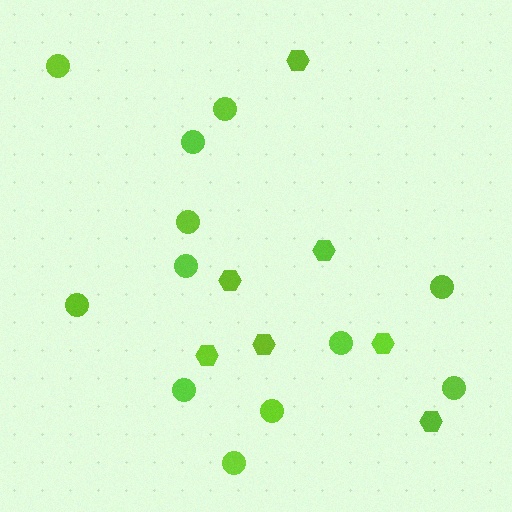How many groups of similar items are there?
There are 2 groups: one group of circles (12) and one group of hexagons (7).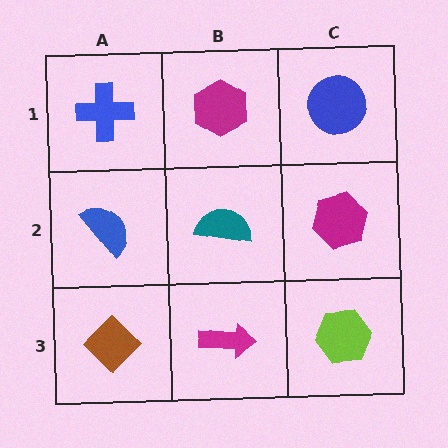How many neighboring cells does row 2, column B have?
4.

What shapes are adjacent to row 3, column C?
A magenta hexagon (row 2, column C), a magenta arrow (row 3, column B).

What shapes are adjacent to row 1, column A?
A blue semicircle (row 2, column A), a magenta hexagon (row 1, column B).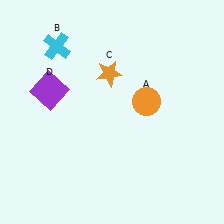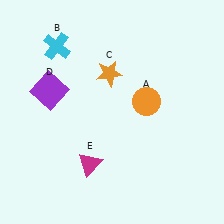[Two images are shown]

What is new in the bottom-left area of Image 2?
A magenta triangle (E) was added in the bottom-left area of Image 2.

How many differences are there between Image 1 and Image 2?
There is 1 difference between the two images.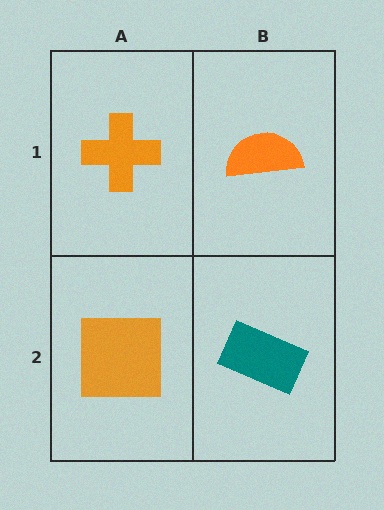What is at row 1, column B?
An orange semicircle.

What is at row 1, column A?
An orange cross.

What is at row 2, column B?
A teal rectangle.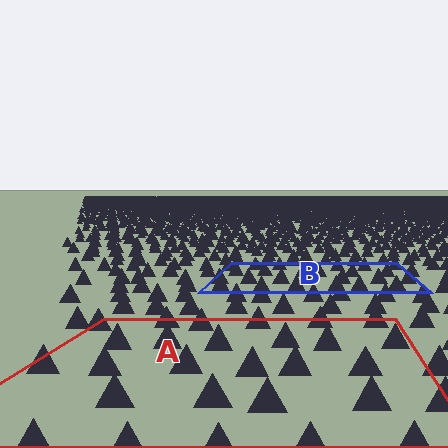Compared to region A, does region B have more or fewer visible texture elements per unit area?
Region B has more texture elements per unit area — they are packed more densely because it is farther away.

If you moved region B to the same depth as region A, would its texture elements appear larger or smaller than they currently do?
They would appear larger. At a closer depth, the same texture elements are projected at a bigger on-screen size.